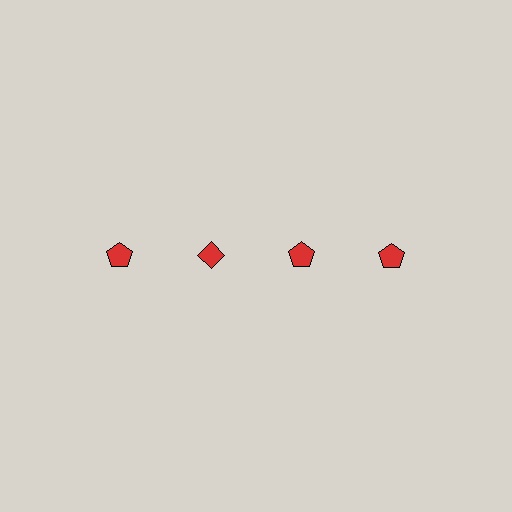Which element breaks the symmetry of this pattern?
The red diamond in the top row, second from left column breaks the symmetry. All other shapes are red pentagons.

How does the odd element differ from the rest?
It has a different shape: diamond instead of pentagon.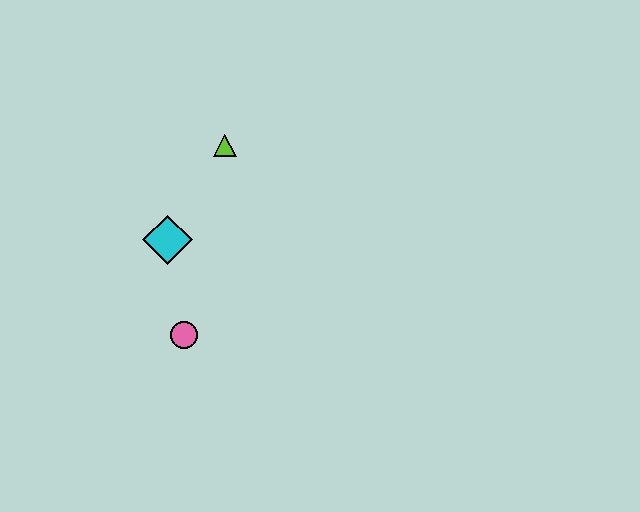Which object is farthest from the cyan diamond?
The lime triangle is farthest from the cyan diamond.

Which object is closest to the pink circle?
The cyan diamond is closest to the pink circle.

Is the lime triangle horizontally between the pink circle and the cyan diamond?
No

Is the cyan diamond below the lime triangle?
Yes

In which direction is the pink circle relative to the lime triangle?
The pink circle is below the lime triangle.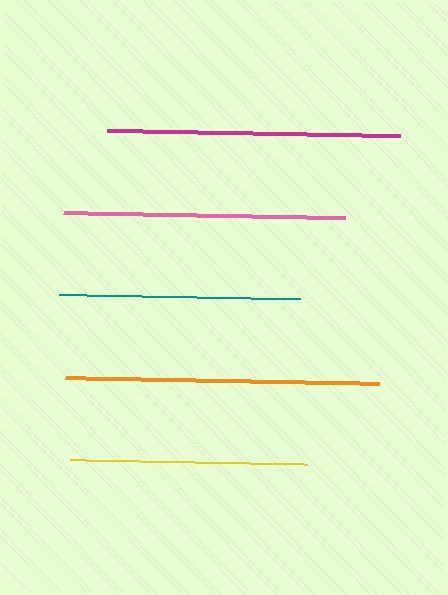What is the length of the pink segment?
The pink segment is approximately 282 pixels long.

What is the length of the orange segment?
The orange segment is approximately 314 pixels long.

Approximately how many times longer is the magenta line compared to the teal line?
The magenta line is approximately 1.2 times the length of the teal line.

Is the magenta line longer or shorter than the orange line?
The orange line is longer than the magenta line.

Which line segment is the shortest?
The yellow line is the shortest at approximately 237 pixels.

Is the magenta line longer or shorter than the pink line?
The magenta line is longer than the pink line.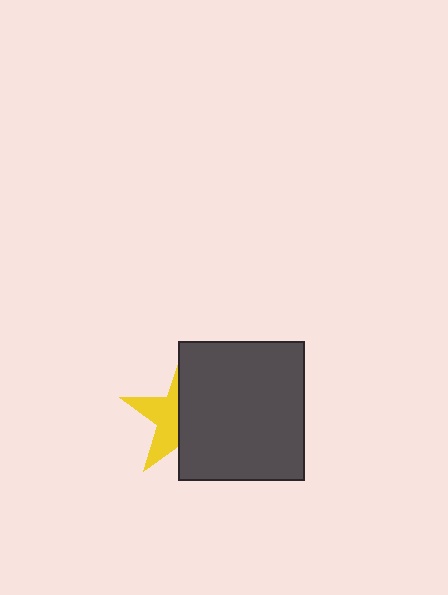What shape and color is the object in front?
The object in front is a dark gray rectangle.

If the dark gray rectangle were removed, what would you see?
You would see the complete yellow star.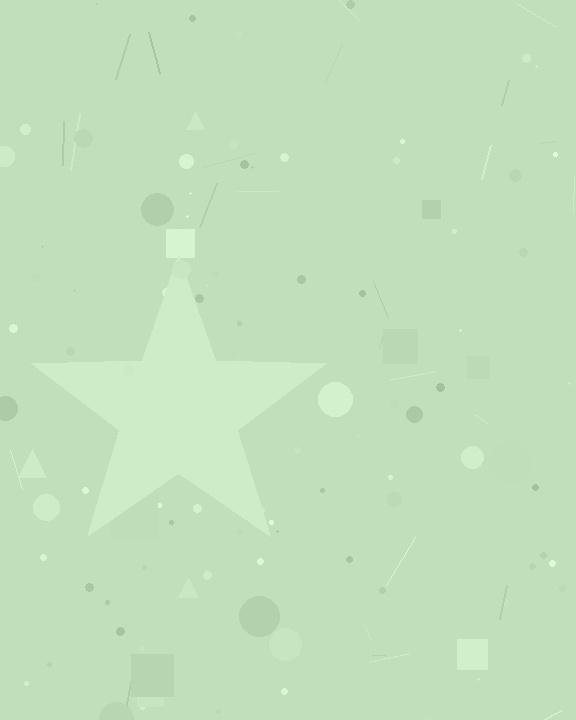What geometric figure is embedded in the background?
A star is embedded in the background.